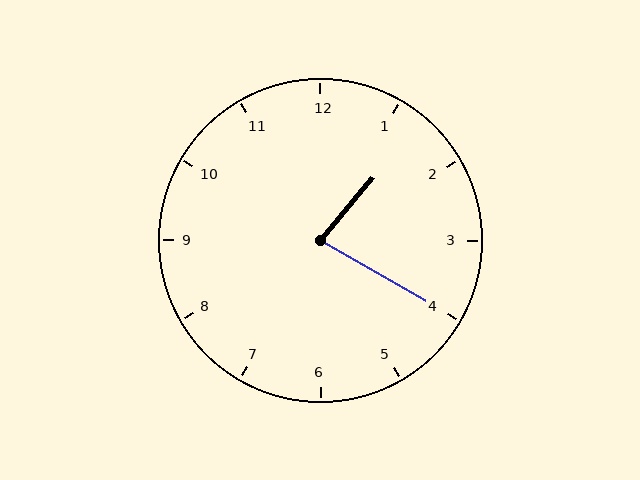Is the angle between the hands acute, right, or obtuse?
It is acute.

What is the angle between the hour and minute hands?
Approximately 80 degrees.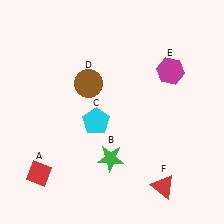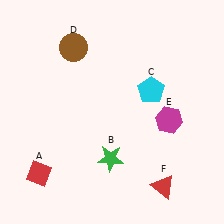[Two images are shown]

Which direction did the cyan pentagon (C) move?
The cyan pentagon (C) moved right.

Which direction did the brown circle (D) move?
The brown circle (D) moved up.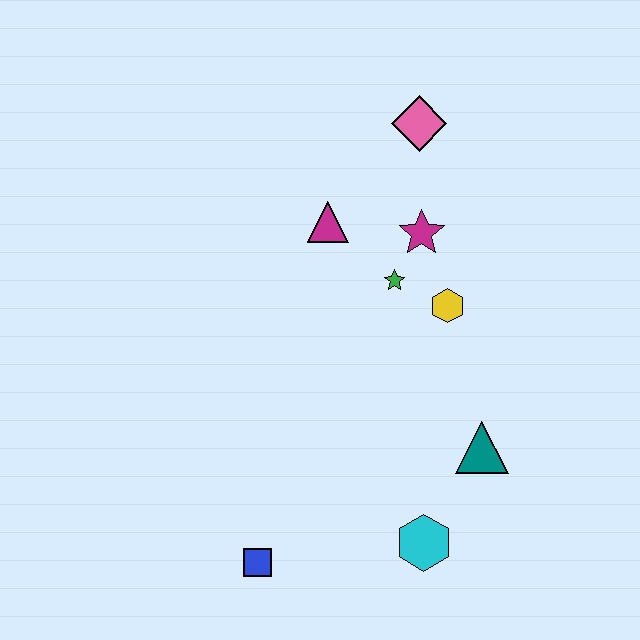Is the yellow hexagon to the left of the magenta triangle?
No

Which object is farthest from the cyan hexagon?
The pink diamond is farthest from the cyan hexagon.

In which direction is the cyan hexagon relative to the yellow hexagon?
The cyan hexagon is below the yellow hexagon.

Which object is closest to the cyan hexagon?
The teal triangle is closest to the cyan hexagon.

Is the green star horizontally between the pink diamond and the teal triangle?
No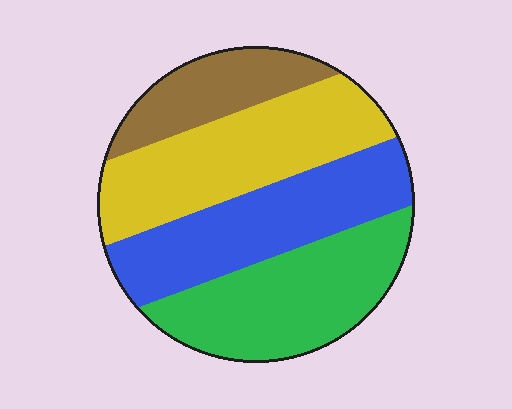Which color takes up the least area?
Brown, at roughly 15%.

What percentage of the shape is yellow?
Yellow covers about 30% of the shape.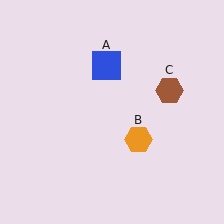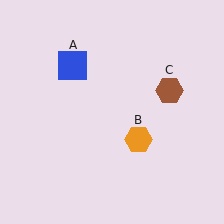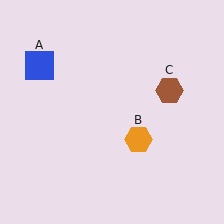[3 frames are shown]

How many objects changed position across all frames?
1 object changed position: blue square (object A).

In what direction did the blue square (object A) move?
The blue square (object A) moved left.